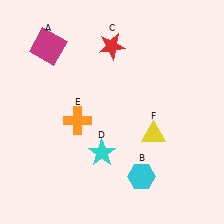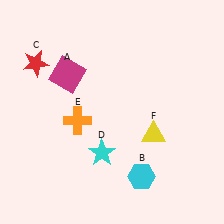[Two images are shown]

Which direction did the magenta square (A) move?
The magenta square (A) moved down.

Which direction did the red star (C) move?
The red star (C) moved left.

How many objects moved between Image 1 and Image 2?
2 objects moved between the two images.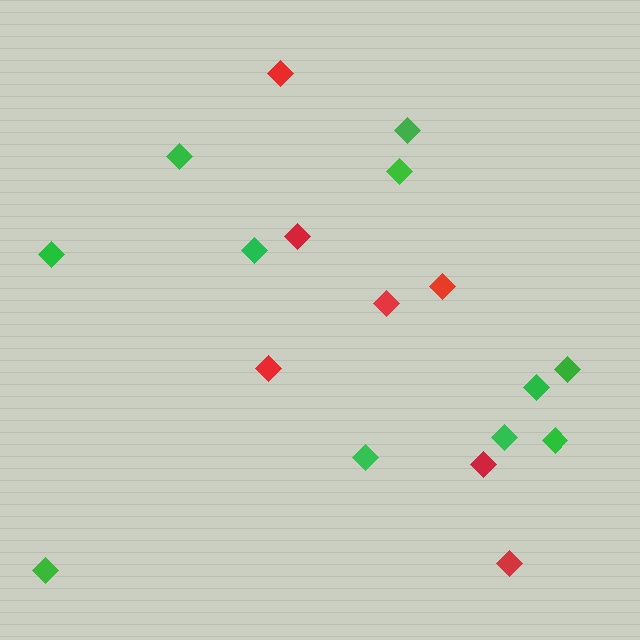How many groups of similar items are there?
There are 2 groups: one group of red diamonds (7) and one group of green diamonds (11).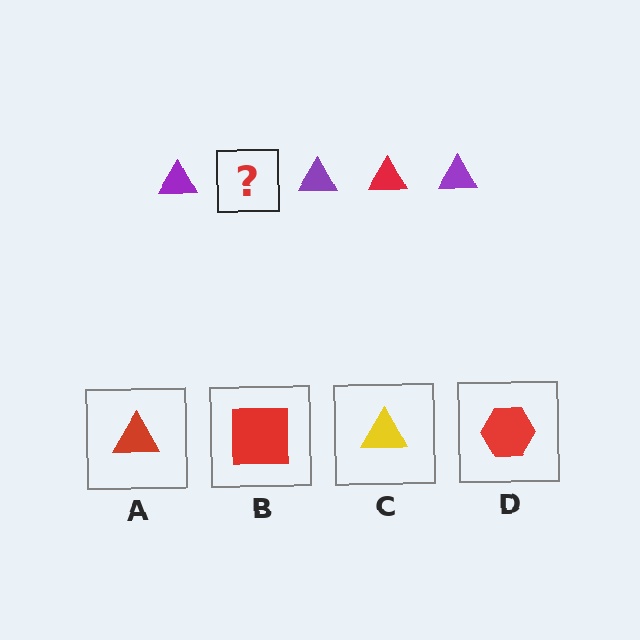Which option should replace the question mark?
Option A.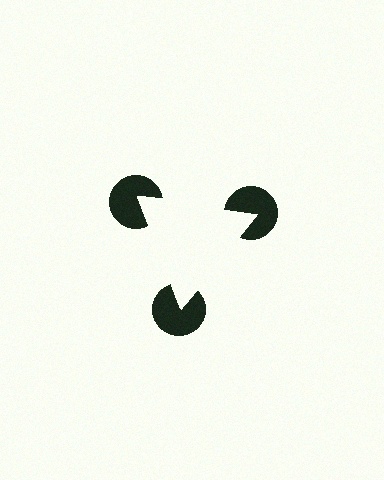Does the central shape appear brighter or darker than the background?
It typically appears slightly brighter than the background, even though no actual brightness change is drawn.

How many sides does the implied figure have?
3 sides.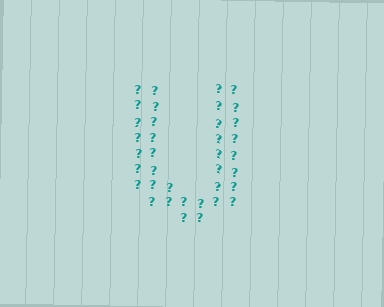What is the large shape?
The large shape is the letter U.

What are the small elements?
The small elements are question marks.